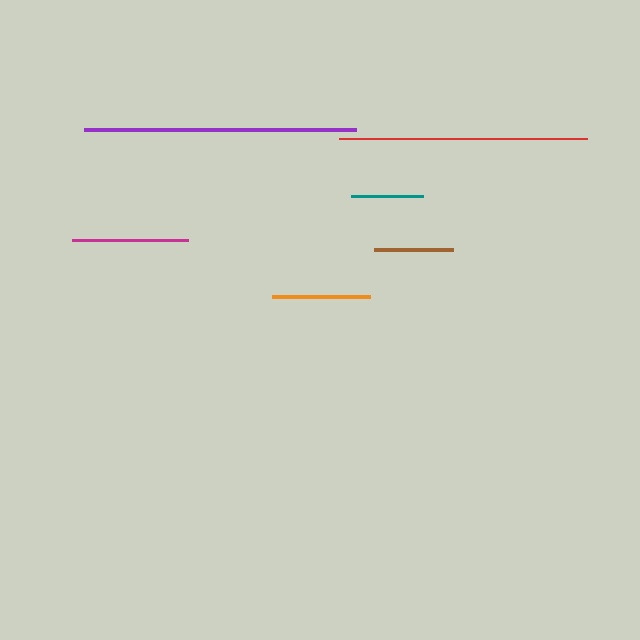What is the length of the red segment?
The red segment is approximately 248 pixels long.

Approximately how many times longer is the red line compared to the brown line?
The red line is approximately 3.2 times the length of the brown line.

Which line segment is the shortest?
The teal line is the shortest at approximately 72 pixels.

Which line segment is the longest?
The purple line is the longest at approximately 272 pixels.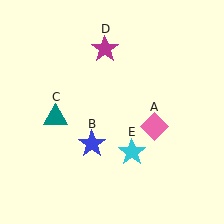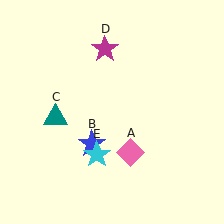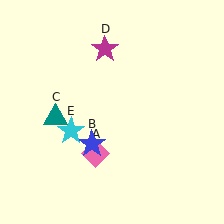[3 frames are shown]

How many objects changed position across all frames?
2 objects changed position: pink diamond (object A), cyan star (object E).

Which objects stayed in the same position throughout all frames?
Blue star (object B) and teal triangle (object C) and magenta star (object D) remained stationary.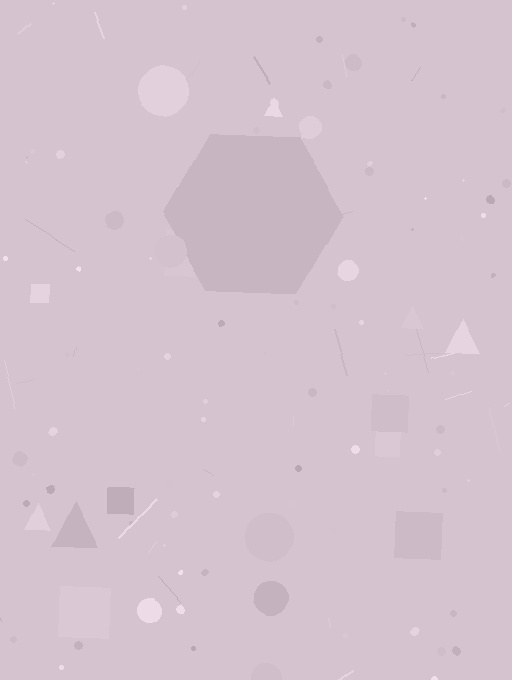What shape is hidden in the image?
A hexagon is hidden in the image.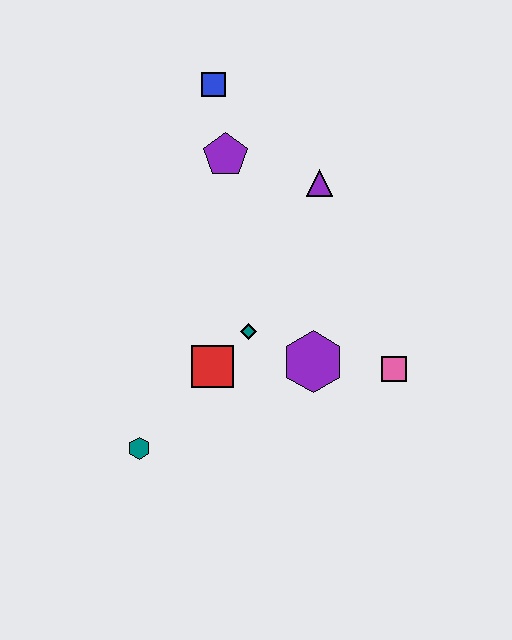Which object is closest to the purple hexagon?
The teal diamond is closest to the purple hexagon.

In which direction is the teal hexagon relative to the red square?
The teal hexagon is below the red square.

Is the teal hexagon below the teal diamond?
Yes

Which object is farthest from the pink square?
The blue square is farthest from the pink square.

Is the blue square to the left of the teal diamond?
Yes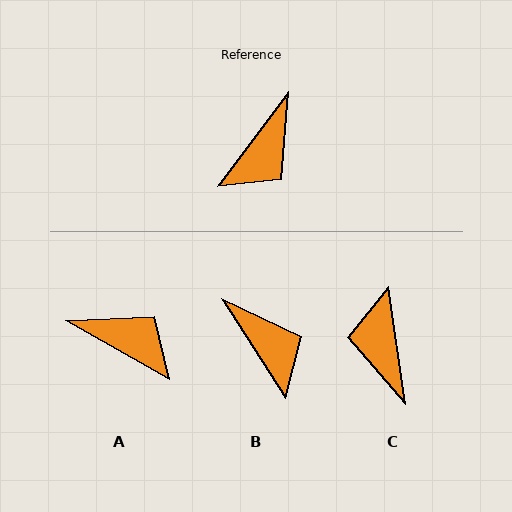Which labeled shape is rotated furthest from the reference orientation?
C, about 135 degrees away.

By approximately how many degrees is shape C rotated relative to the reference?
Approximately 135 degrees clockwise.